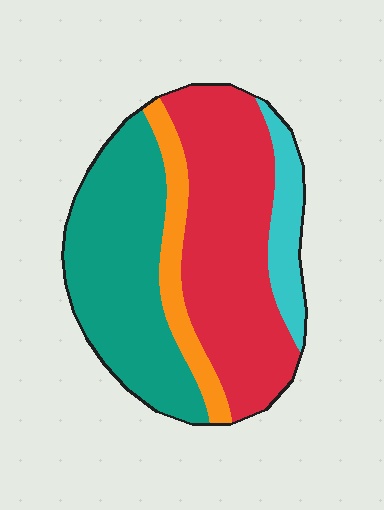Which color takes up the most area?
Red, at roughly 40%.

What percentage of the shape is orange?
Orange covers 11% of the shape.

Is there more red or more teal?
Red.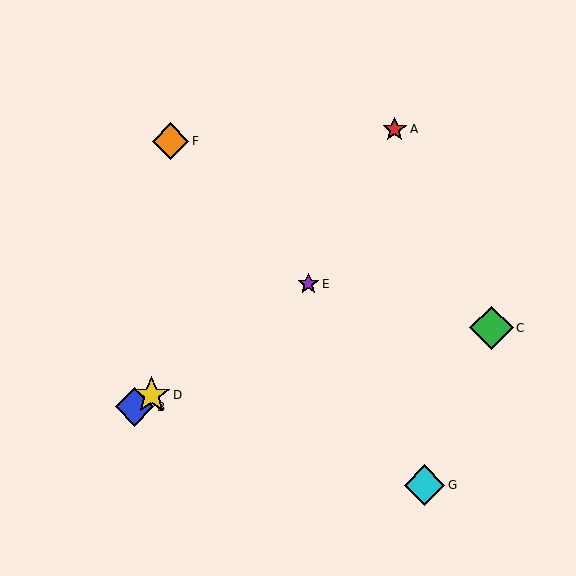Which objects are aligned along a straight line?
Objects B, D, E are aligned along a straight line.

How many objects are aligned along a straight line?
3 objects (B, D, E) are aligned along a straight line.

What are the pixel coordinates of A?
Object A is at (395, 129).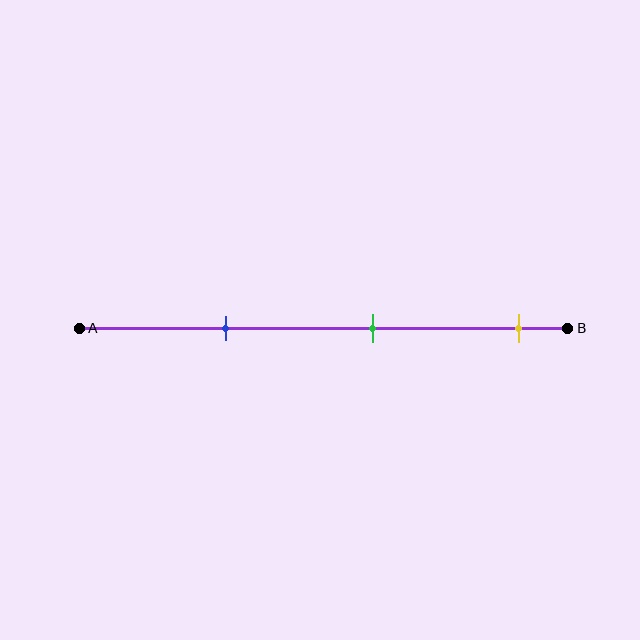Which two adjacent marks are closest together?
The blue and green marks are the closest adjacent pair.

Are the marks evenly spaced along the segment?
Yes, the marks are approximately evenly spaced.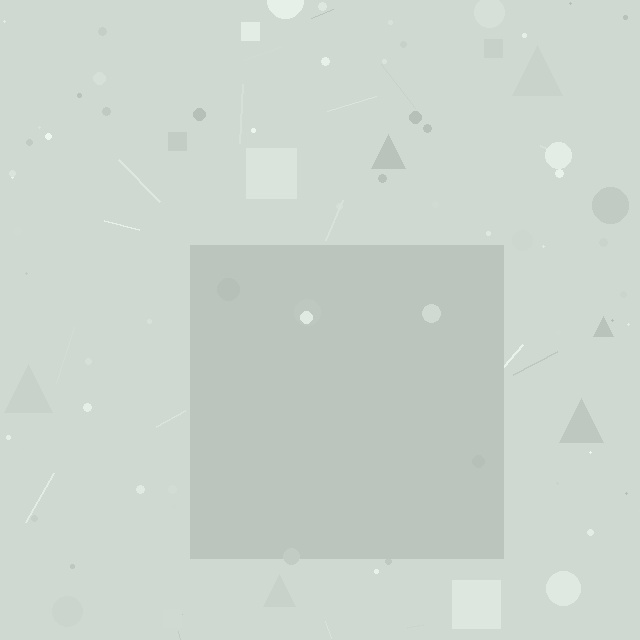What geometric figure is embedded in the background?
A square is embedded in the background.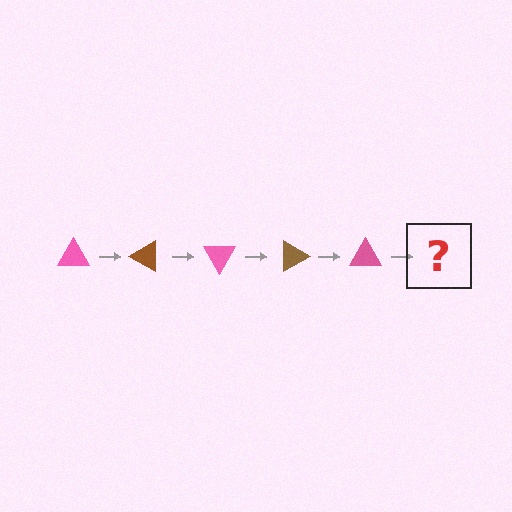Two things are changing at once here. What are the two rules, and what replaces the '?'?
The two rules are that it rotates 30 degrees each step and the color cycles through pink and brown. The '?' should be a brown triangle, rotated 150 degrees from the start.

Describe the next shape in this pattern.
It should be a brown triangle, rotated 150 degrees from the start.